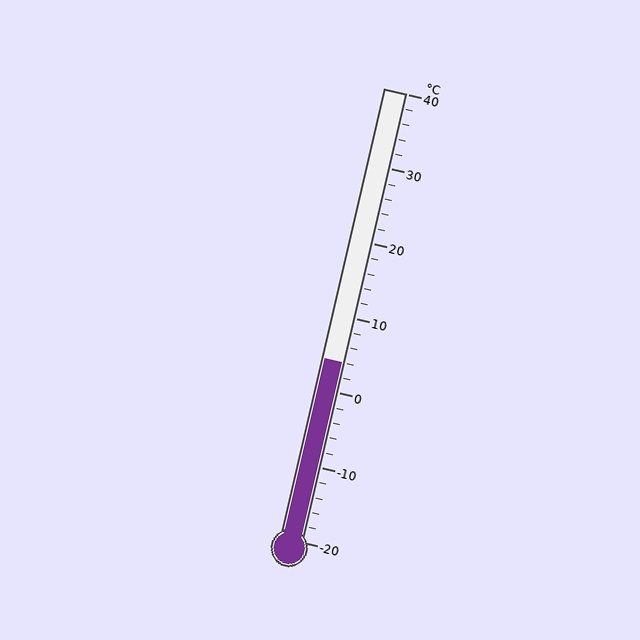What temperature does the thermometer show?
The thermometer shows approximately 4°C.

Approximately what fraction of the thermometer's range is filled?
The thermometer is filled to approximately 40% of its range.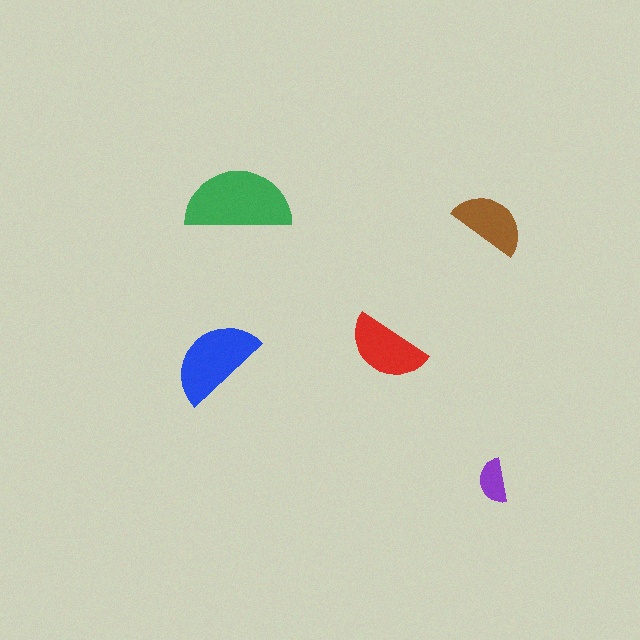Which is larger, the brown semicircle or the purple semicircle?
The brown one.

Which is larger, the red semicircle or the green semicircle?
The green one.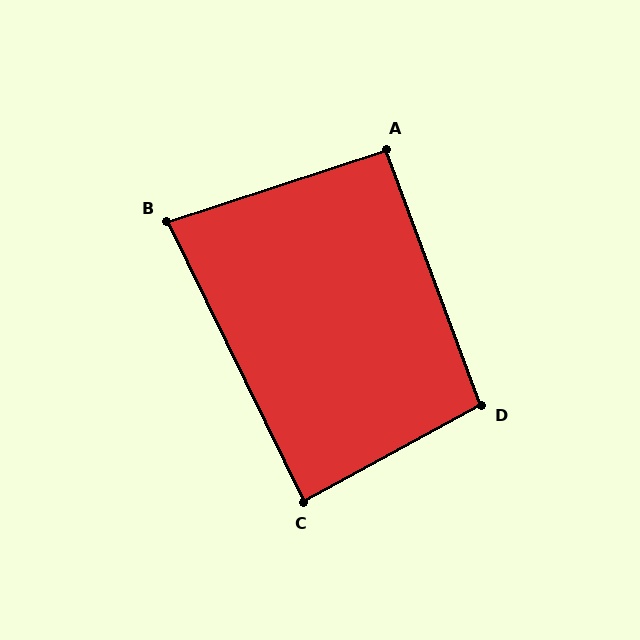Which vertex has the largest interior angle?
D, at approximately 98 degrees.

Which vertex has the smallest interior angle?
B, at approximately 82 degrees.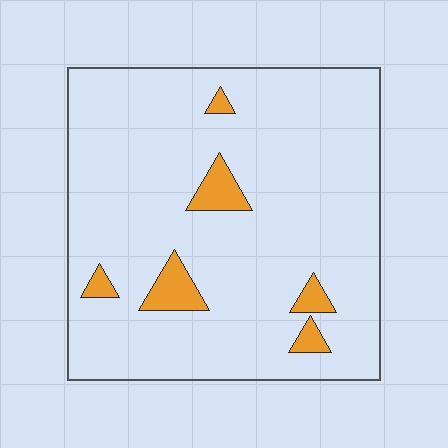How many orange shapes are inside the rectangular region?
6.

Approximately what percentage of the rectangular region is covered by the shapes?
Approximately 5%.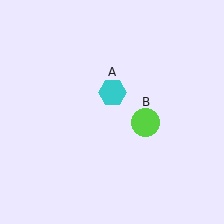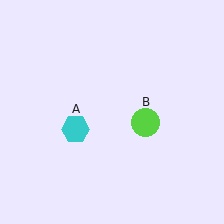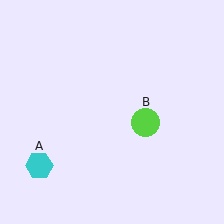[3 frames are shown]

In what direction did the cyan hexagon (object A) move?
The cyan hexagon (object A) moved down and to the left.